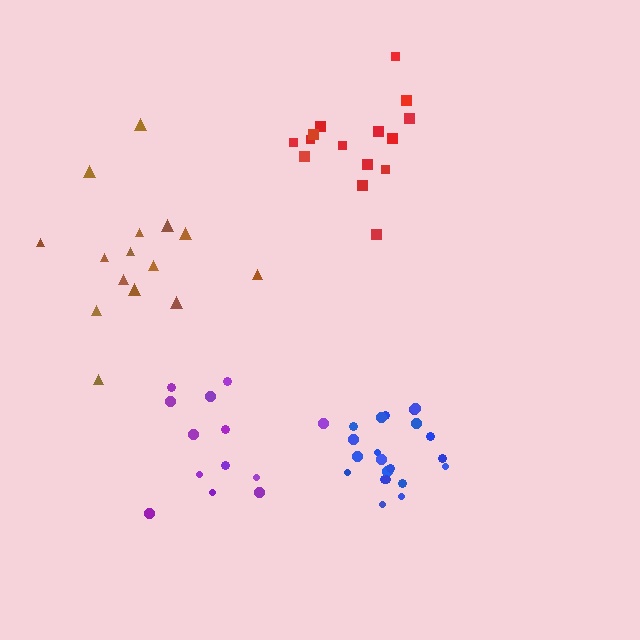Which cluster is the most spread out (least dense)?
Brown.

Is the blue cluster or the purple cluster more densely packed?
Blue.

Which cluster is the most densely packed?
Blue.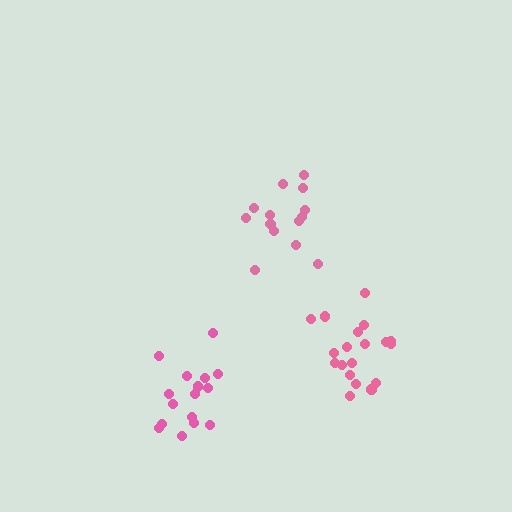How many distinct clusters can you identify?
There are 3 distinct clusters.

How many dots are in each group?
Group 1: 19 dots, Group 2: 14 dots, Group 3: 16 dots (49 total).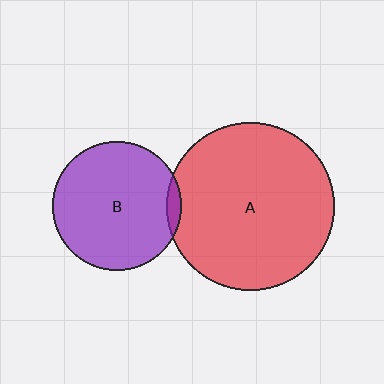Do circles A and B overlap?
Yes.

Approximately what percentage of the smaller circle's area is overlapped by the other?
Approximately 5%.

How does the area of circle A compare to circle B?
Approximately 1.7 times.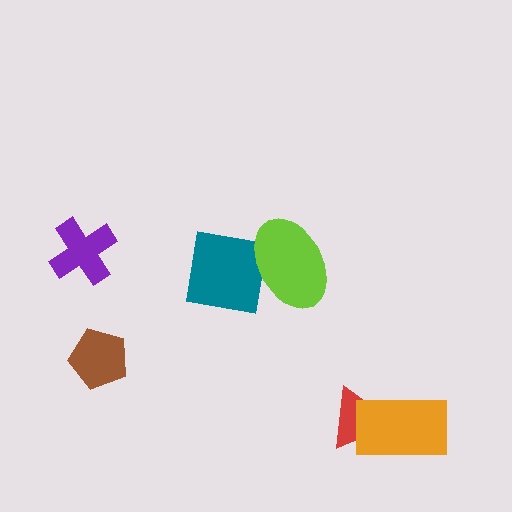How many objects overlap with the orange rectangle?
1 object overlaps with the orange rectangle.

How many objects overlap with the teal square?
1 object overlaps with the teal square.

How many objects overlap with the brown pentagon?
0 objects overlap with the brown pentagon.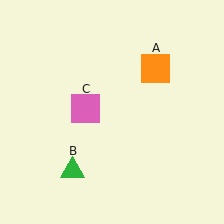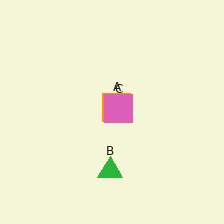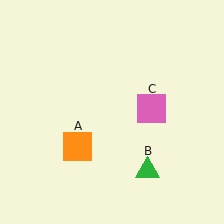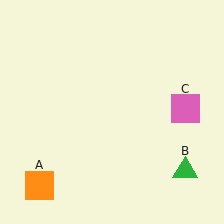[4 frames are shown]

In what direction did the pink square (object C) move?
The pink square (object C) moved right.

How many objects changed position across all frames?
3 objects changed position: orange square (object A), green triangle (object B), pink square (object C).